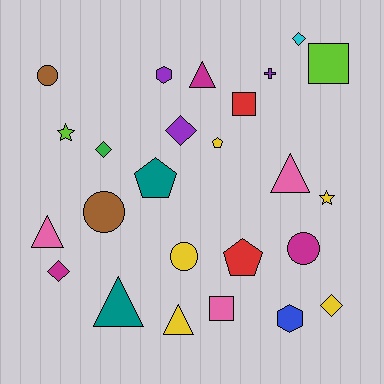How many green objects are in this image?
There is 1 green object.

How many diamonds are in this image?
There are 5 diamonds.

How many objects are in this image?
There are 25 objects.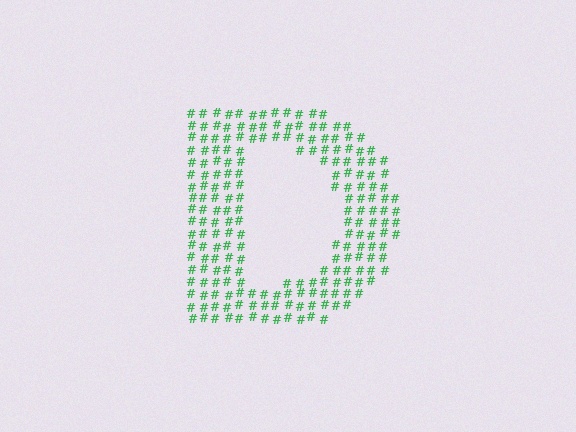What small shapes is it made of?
It is made of small hash symbols.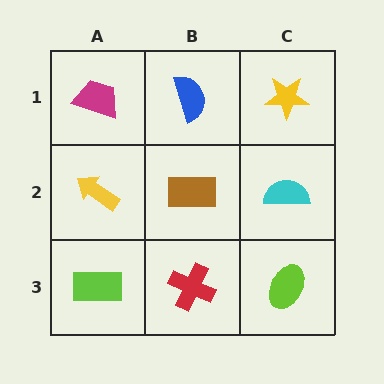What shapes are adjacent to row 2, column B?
A blue semicircle (row 1, column B), a red cross (row 3, column B), a yellow arrow (row 2, column A), a cyan semicircle (row 2, column C).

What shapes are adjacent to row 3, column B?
A brown rectangle (row 2, column B), a lime rectangle (row 3, column A), a lime ellipse (row 3, column C).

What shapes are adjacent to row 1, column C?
A cyan semicircle (row 2, column C), a blue semicircle (row 1, column B).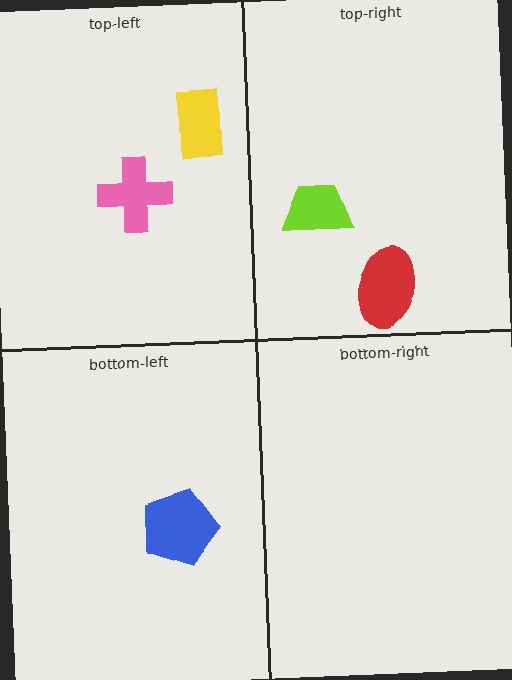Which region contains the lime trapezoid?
The top-right region.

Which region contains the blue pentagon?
The bottom-left region.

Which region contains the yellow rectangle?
The top-left region.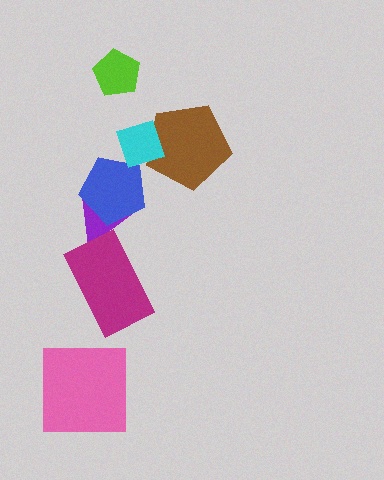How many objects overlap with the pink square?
0 objects overlap with the pink square.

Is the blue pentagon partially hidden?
Yes, it is partially covered by another shape.